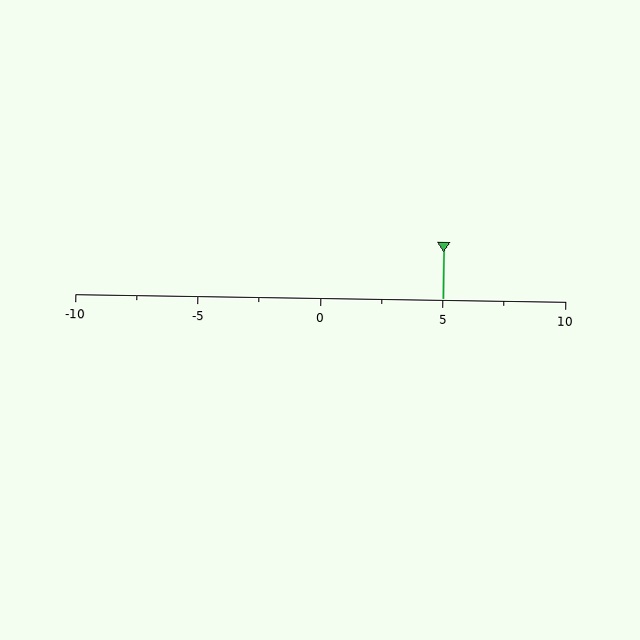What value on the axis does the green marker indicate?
The marker indicates approximately 5.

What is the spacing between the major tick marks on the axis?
The major ticks are spaced 5 apart.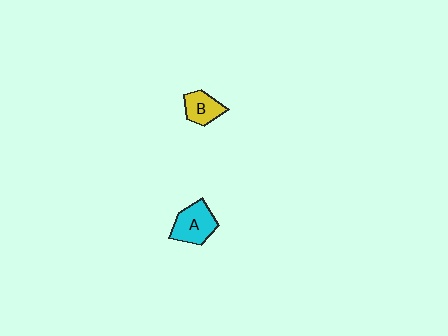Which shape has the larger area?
Shape A (cyan).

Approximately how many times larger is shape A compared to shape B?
Approximately 1.4 times.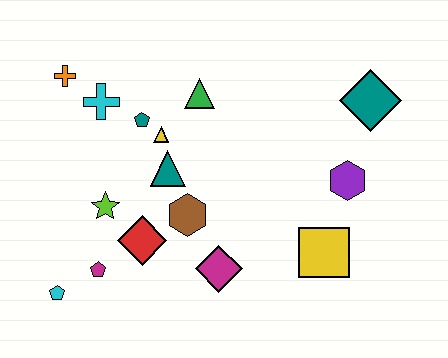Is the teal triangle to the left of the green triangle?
Yes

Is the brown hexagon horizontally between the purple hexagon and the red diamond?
Yes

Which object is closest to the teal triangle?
The yellow triangle is closest to the teal triangle.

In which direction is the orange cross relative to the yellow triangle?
The orange cross is to the left of the yellow triangle.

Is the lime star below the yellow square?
No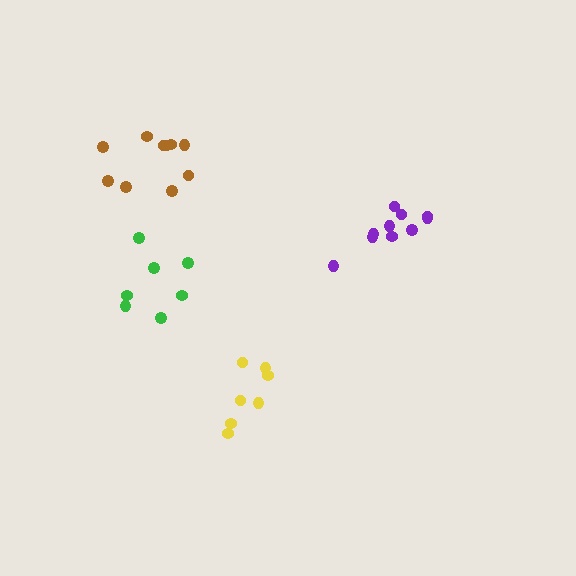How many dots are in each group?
Group 1: 7 dots, Group 2: 10 dots, Group 3: 7 dots, Group 4: 10 dots (34 total).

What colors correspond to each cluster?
The clusters are colored: green, purple, yellow, brown.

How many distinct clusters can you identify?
There are 4 distinct clusters.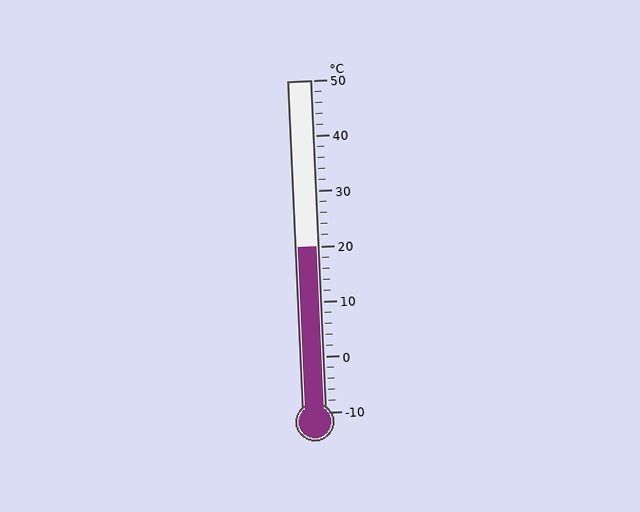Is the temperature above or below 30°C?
The temperature is below 30°C.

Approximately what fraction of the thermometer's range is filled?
The thermometer is filled to approximately 50% of its range.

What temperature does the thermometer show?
The thermometer shows approximately 20°C.